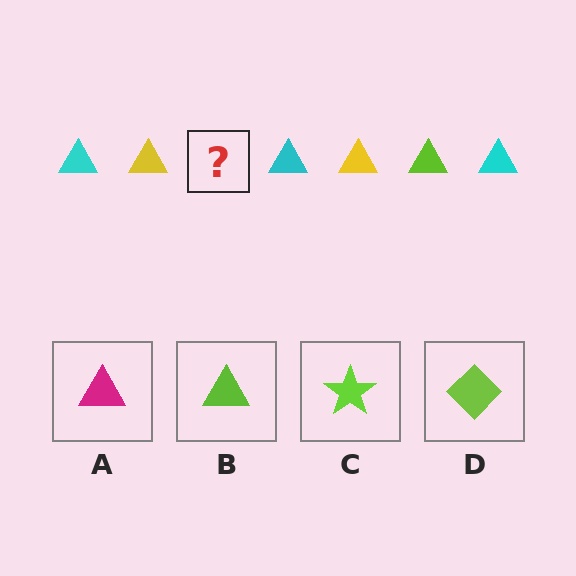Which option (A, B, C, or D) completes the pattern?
B.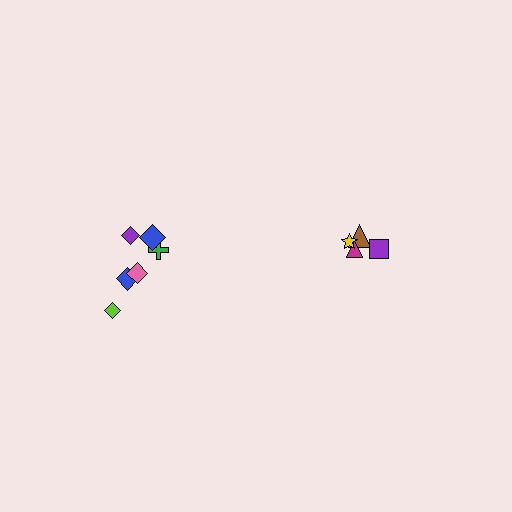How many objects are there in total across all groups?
There are 10 objects.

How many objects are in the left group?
There are 6 objects.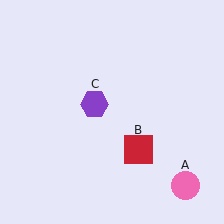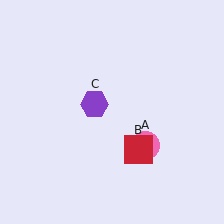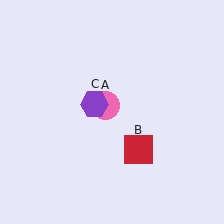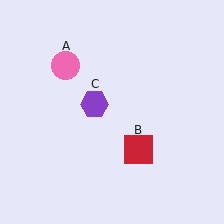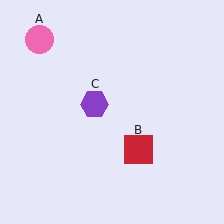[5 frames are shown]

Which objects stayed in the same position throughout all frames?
Red square (object B) and purple hexagon (object C) remained stationary.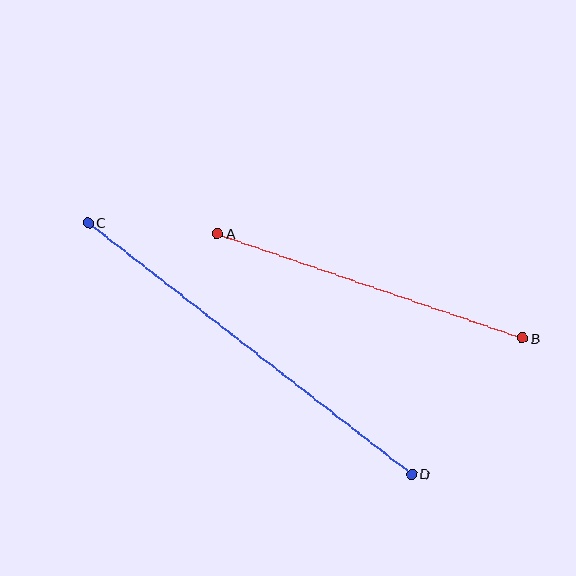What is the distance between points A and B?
The distance is approximately 322 pixels.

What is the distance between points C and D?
The distance is approximately 410 pixels.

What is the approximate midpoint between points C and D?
The midpoint is at approximately (250, 348) pixels.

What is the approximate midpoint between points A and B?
The midpoint is at approximately (370, 286) pixels.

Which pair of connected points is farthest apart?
Points C and D are farthest apart.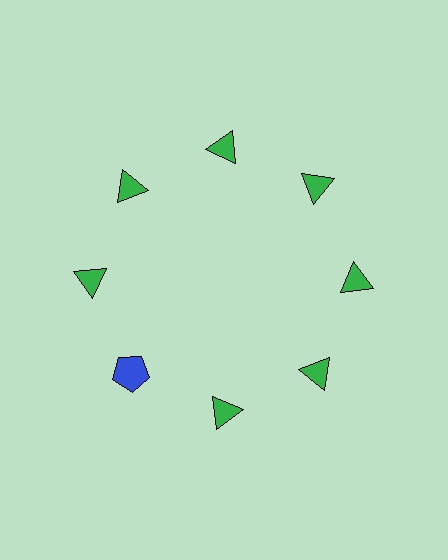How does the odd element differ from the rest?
It differs in both color (blue instead of green) and shape (pentagon instead of triangle).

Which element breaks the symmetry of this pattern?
The blue pentagon at roughly the 8 o'clock position breaks the symmetry. All other shapes are green triangles.